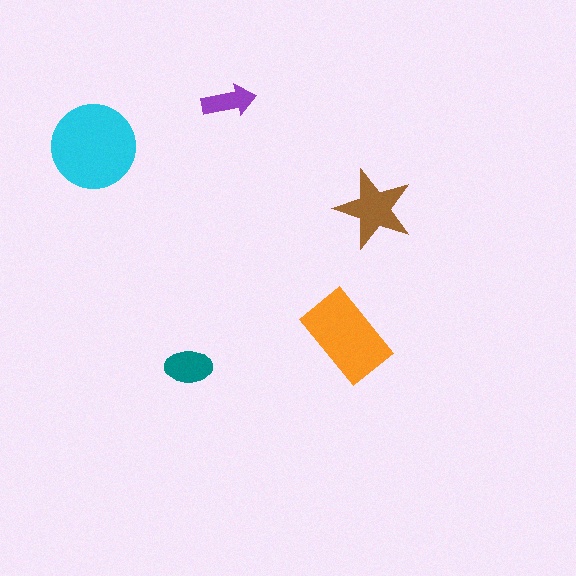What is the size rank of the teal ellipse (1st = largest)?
4th.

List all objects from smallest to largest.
The purple arrow, the teal ellipse, the brown star, the orange rectangle, the cyan circle.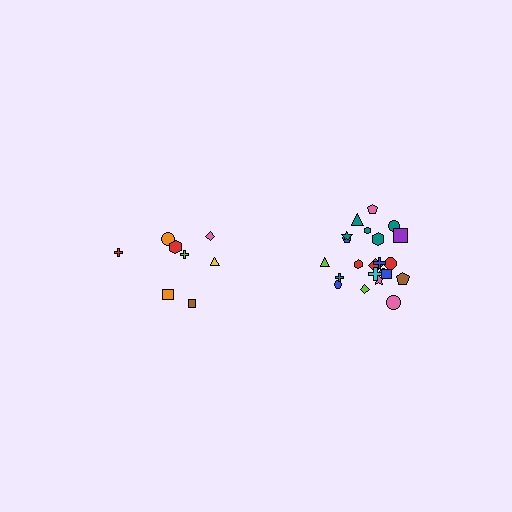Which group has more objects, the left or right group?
The right group.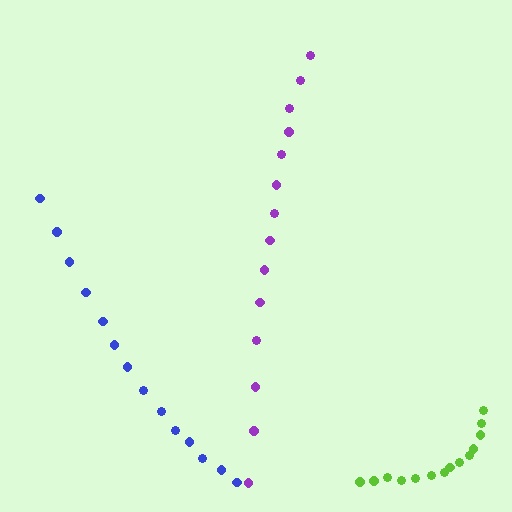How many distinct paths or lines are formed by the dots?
There are 3 distinct paths.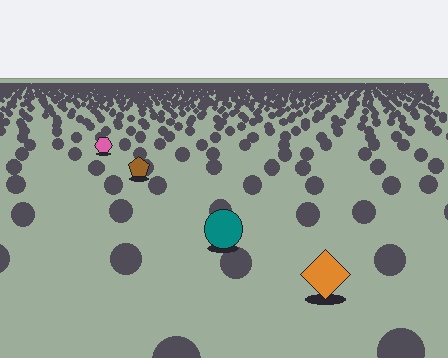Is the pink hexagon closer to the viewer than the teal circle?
No. The teal circle is closer — you can tell from the texture gradient: the ground texture is coarser near it.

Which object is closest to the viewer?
The orange diamond is closest. The texture marks near it are larger and more spread out.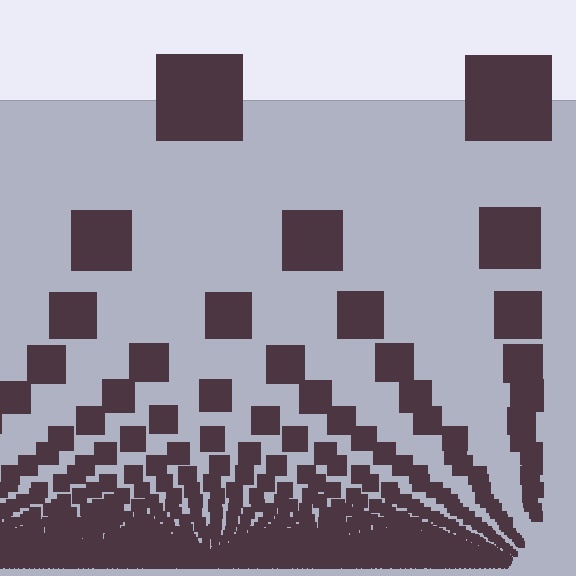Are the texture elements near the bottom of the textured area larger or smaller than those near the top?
Smaller. The gradient is inverted — elements near the bottom are smaller and denser.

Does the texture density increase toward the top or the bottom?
Density increases toward the bottom.